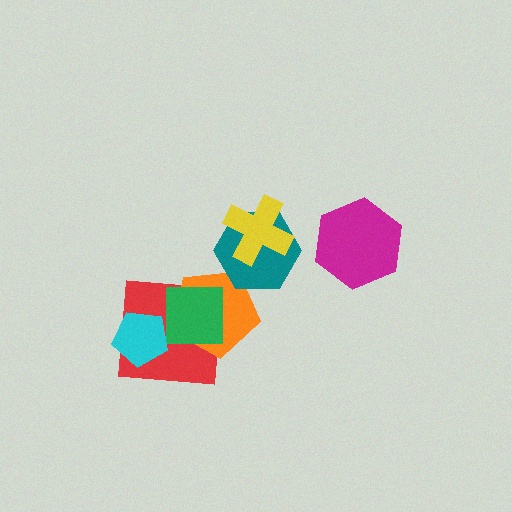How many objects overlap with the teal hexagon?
2 objects overlap with the teal hexagon.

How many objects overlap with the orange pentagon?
3 objects overlap with the orange pentagon.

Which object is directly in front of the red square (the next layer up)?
The orange pentagon is directly in front of the red square.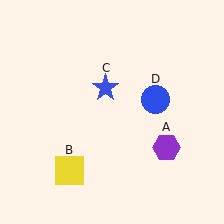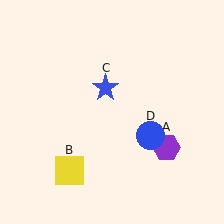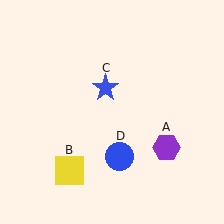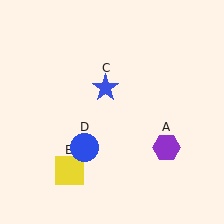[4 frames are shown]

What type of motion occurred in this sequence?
The blue circle (object D) rotated clockwise around the center of the scene.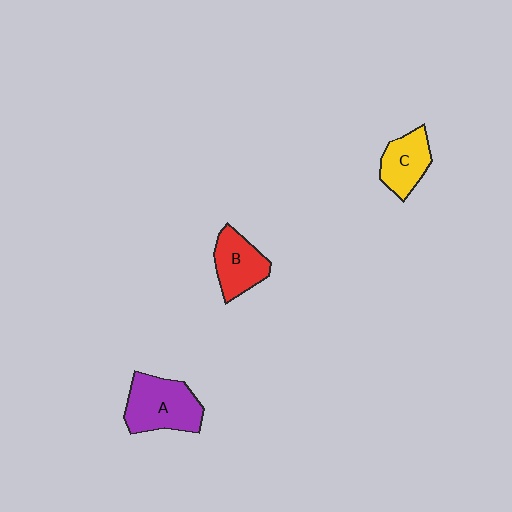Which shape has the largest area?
Shape A (purple).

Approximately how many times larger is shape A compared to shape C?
Approximately 1.5 times.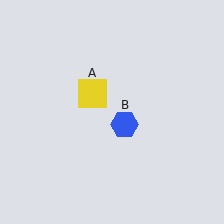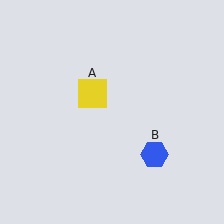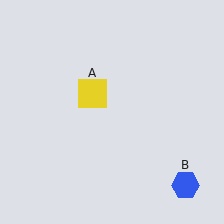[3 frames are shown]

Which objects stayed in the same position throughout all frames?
Yellow square (object A) remained stationary.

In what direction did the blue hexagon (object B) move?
The blue hexagon (object B) moved down and to the right.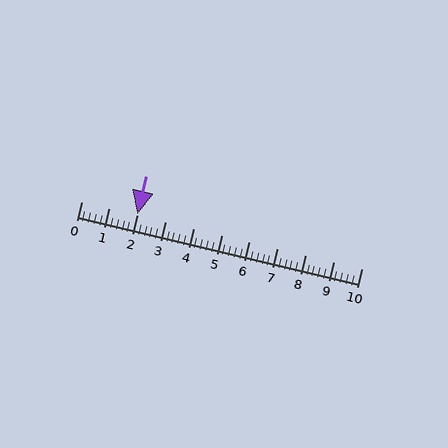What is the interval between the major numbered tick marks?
The major tick marks are spaced 1 units apart.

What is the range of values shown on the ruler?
The ruler shows values from 0 to 10.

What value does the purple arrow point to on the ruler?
The purple arrow points to approximately 2.0.